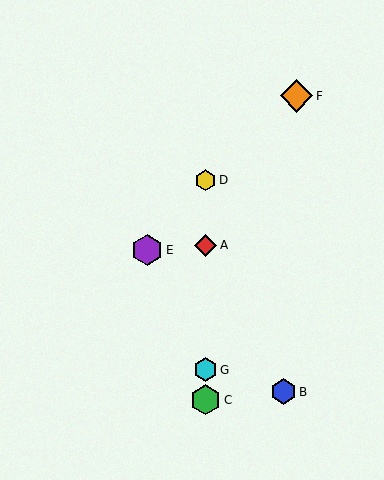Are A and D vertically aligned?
Yes, both are at x≈206.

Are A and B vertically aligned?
No, A is at x≈206 and B is at x≈283.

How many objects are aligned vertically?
4 objects (A, C, D, G) are aligned vertically.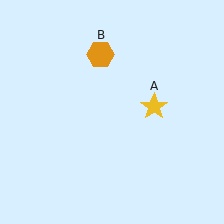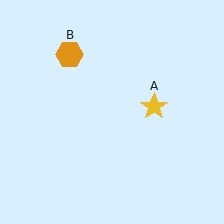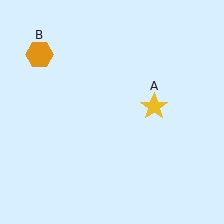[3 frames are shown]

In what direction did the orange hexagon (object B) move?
The orange hexagon (object B) moved left.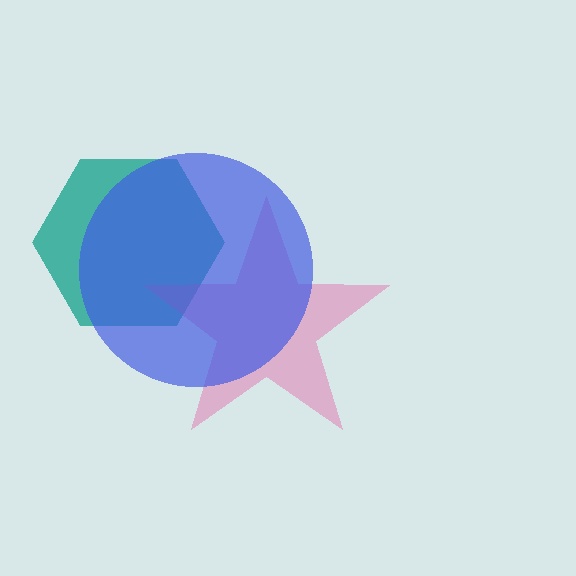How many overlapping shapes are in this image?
There are 3 overlapping shapes in the image.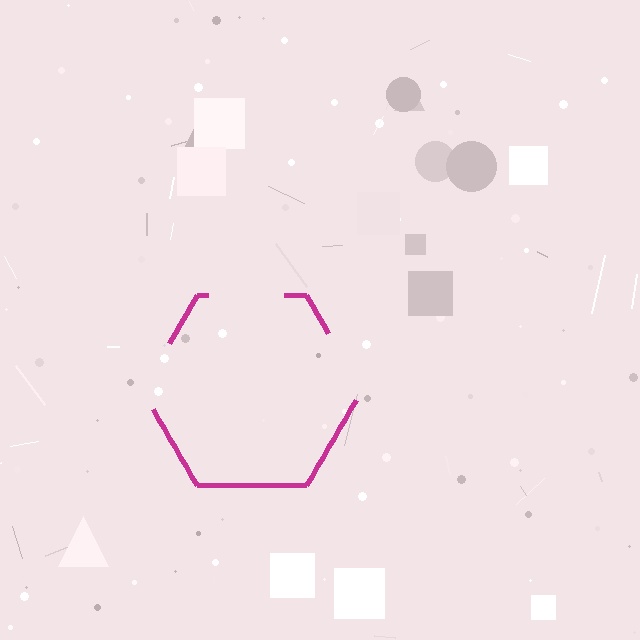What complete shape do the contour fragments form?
The contour fragments form a hexagon.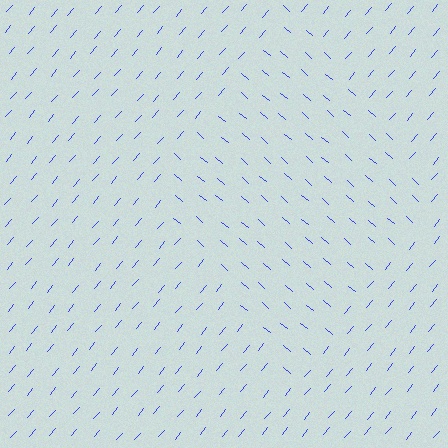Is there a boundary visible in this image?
Yes, there is a texture boundary formed by a change in line orientation.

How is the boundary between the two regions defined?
The boundary is defined purely by a change in line orientation (approximately 90 degrees difference). All lines are the same color and thickness.